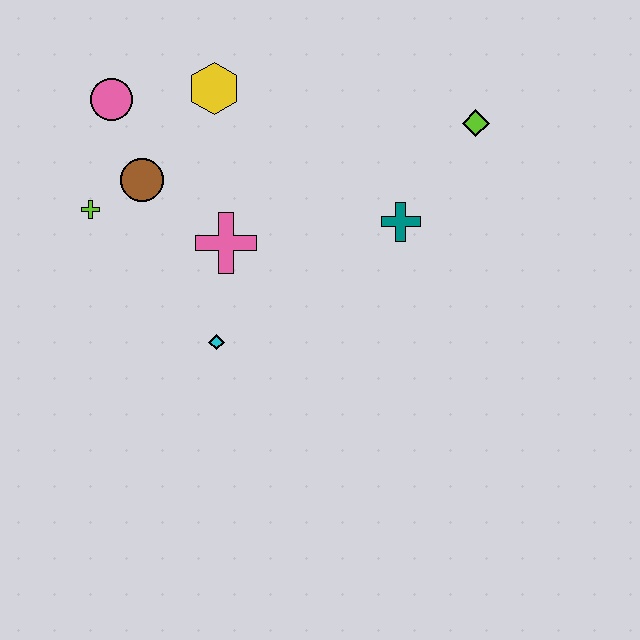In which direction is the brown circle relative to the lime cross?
The brown circle is to the right of the lime cross.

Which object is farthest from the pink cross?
The lime diamond is farthest from the pink cross.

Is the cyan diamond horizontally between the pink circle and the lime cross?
No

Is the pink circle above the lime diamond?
Yes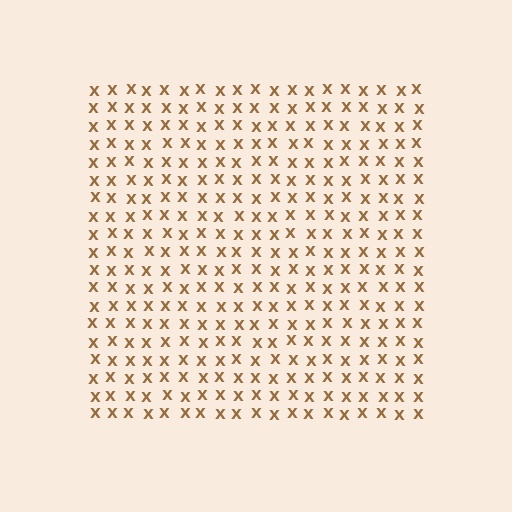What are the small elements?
The small elements are letter X's.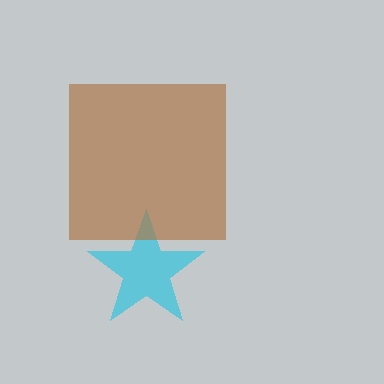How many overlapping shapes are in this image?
There are 2 overlapping shapes in the image.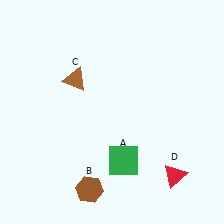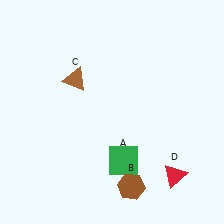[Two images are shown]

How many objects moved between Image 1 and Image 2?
1 object moved between the two images.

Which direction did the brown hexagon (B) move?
The brown hexagon (B) moved right.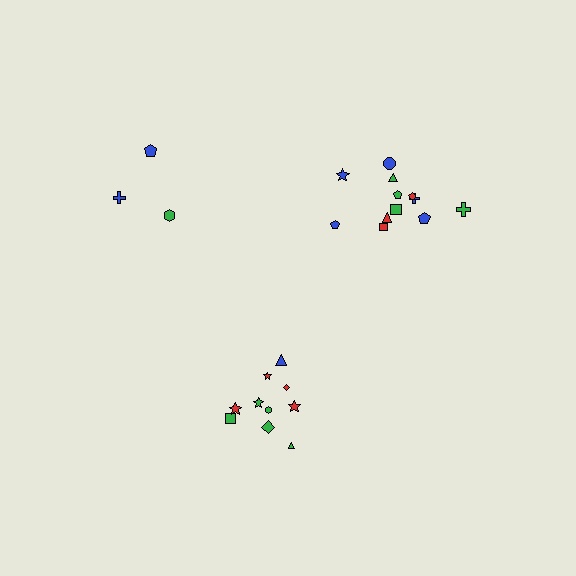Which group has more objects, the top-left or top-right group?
The top-right group.